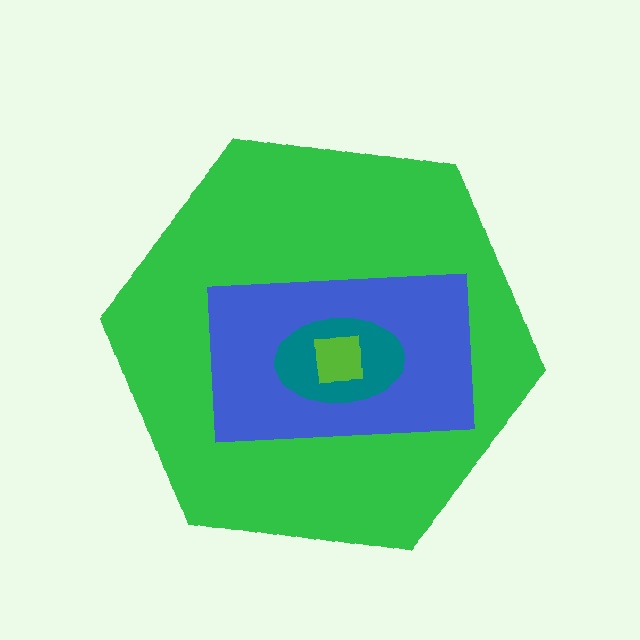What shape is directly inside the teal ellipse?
The lime square.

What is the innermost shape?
The lime square.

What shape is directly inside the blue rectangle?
The teal ellipse.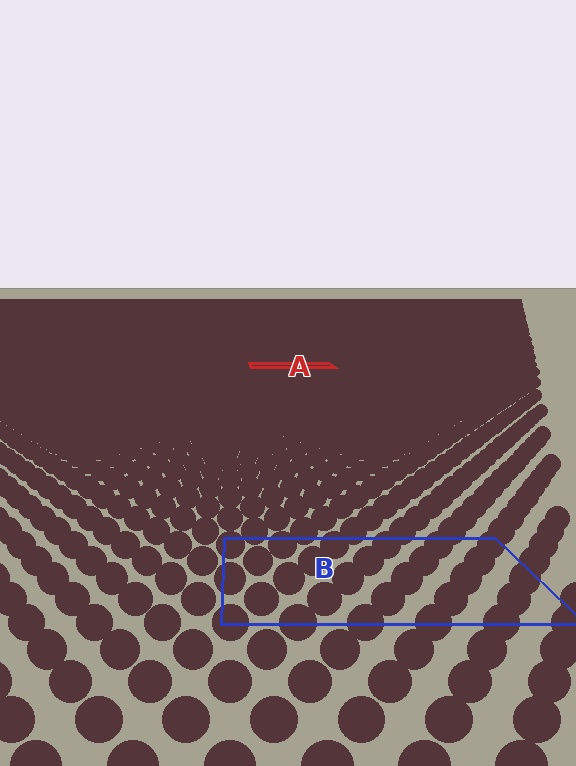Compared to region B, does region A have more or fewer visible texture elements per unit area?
Region A has more texture elements per unit area — they are packed more densely because it is farther away.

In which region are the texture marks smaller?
The texture marks are smaller in region A, because it is farther away.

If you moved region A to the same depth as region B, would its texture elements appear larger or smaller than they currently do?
They would appear larger. At a closer depth, the same texture elements are projected at a bigger on-screen size.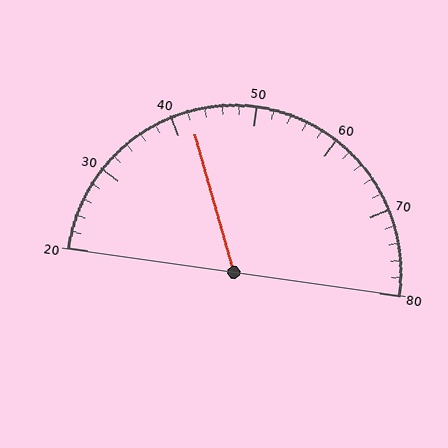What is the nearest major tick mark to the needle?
The nearest major tick mark is 40.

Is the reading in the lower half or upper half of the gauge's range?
The reading is in the lower half of the range (20 to 80).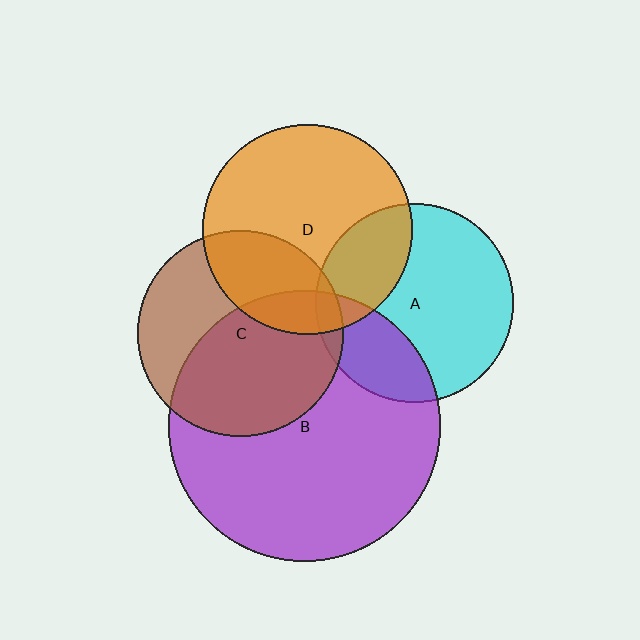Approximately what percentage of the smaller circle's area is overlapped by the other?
Approximately 10%.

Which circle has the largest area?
Circle B (purple).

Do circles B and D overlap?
Yes.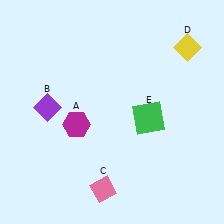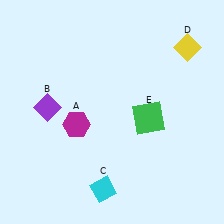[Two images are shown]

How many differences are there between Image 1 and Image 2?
There is 1 difference between the two images.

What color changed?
The diamond (C) changed from pink in Image 1 to cyan in Image 2.